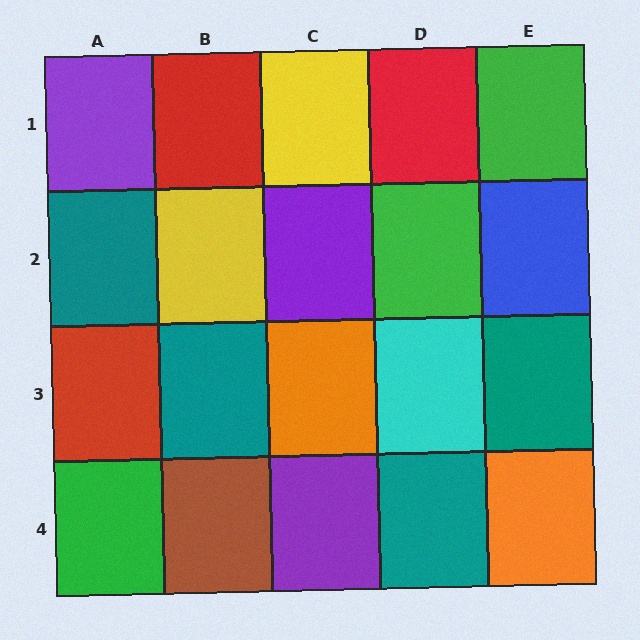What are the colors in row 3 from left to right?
Red, teal, orange, cyan, teal.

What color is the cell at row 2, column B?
Yellow.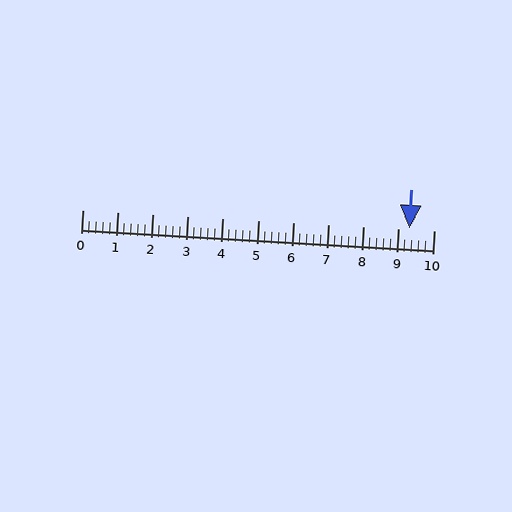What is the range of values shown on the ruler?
The ruler shows values from 0 to 10.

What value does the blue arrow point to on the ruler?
The blue arrow points to approximately 9.3.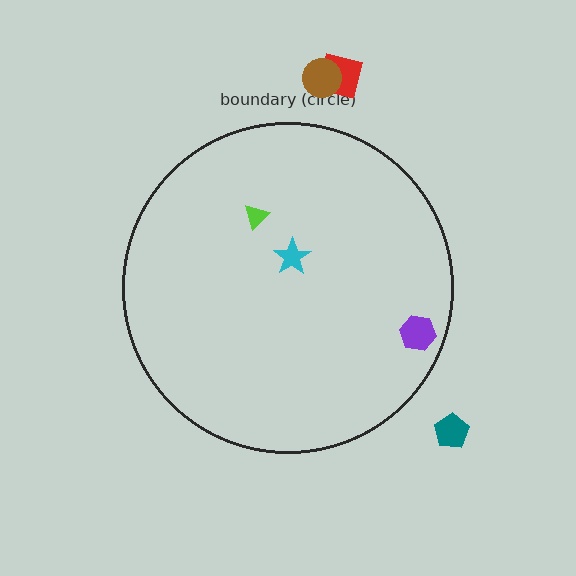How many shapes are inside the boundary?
3 inside, 3 outside.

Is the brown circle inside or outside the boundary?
Outside.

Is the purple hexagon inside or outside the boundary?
Inside.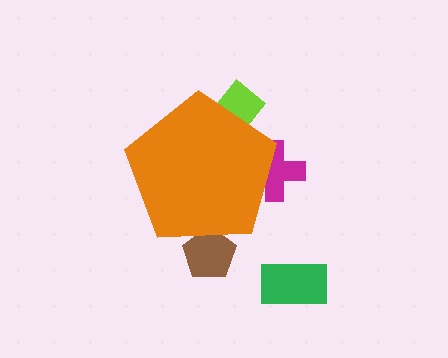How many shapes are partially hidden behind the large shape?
3 shapes are partially hidden.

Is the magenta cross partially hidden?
Yes, the magenta cross is partially hidden behind the orange pentagon.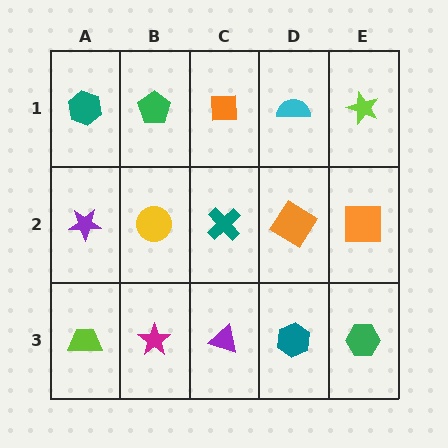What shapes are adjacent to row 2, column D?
A cyan semicircle (row 1, column D), a teal hexagon (row 3, column D), a teal cross (row 2, column C), an orange square (row 2, column E).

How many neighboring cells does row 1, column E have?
2.